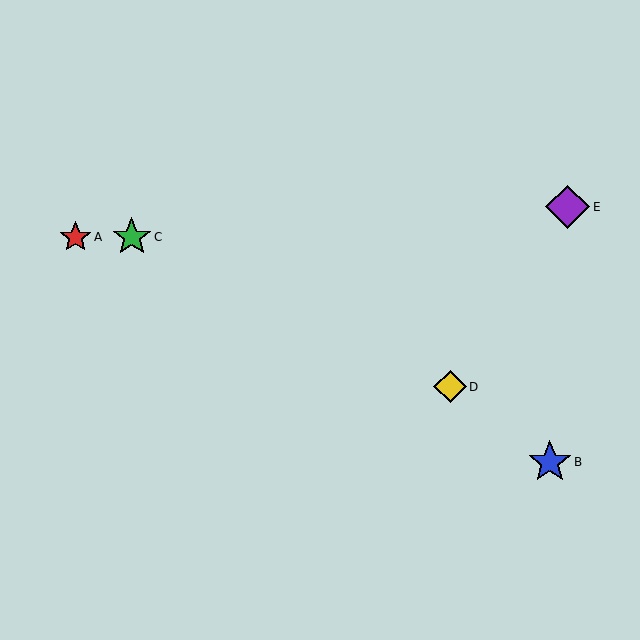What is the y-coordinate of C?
Object C is at y≈237.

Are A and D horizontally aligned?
No, A is at y≈237 and D is at y≈387.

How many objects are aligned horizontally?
2 objects (A, C) are aligned horizontally.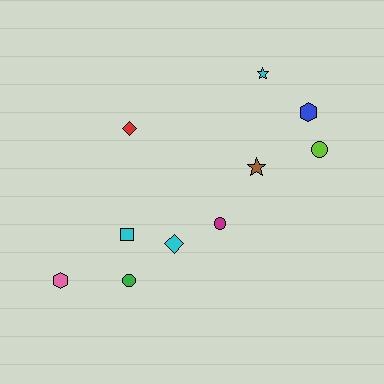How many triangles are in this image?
There are no triangles.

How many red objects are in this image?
There is 1 red object.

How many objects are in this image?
There are 10 objects.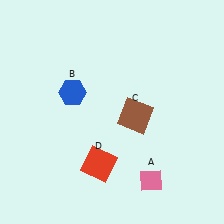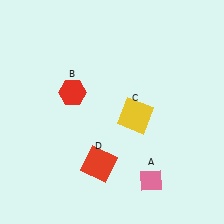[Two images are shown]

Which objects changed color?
B changed from blue to red. C changed from brown to yellow.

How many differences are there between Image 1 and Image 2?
There are 2 differences between the two images.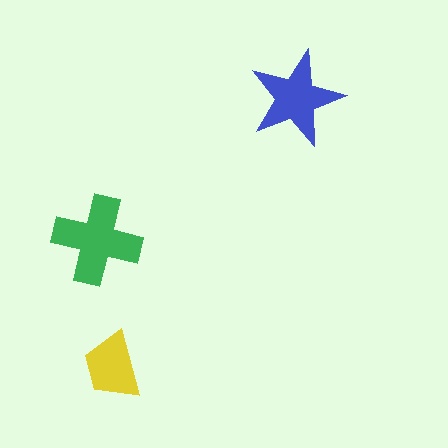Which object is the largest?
The green cross.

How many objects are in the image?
There are 3 objects in the image.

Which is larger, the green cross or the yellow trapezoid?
The green cross.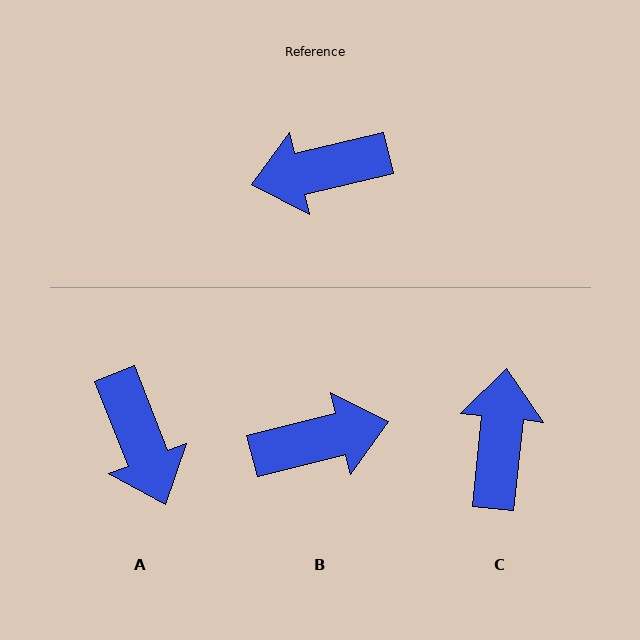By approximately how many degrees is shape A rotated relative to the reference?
Approximately 98 degrees counter-clockwise.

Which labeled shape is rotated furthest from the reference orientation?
B, about 179 degrees away.